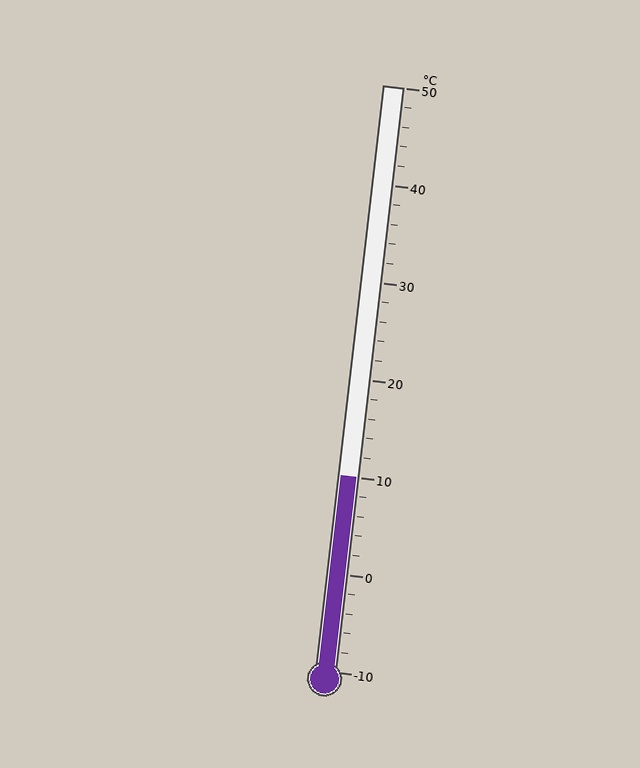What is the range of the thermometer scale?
The thermometer scale ranges from -10°C to 50°C.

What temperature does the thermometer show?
The thermometer shows approximately 10°C.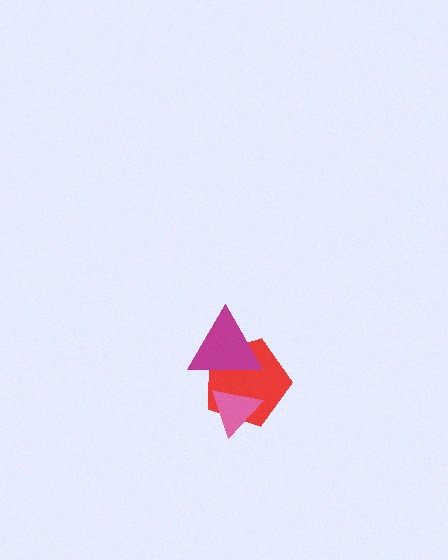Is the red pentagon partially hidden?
Yes, it is partially covered by another shape.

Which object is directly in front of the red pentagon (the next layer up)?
The magenta triangle is directly in front of the red pentagon.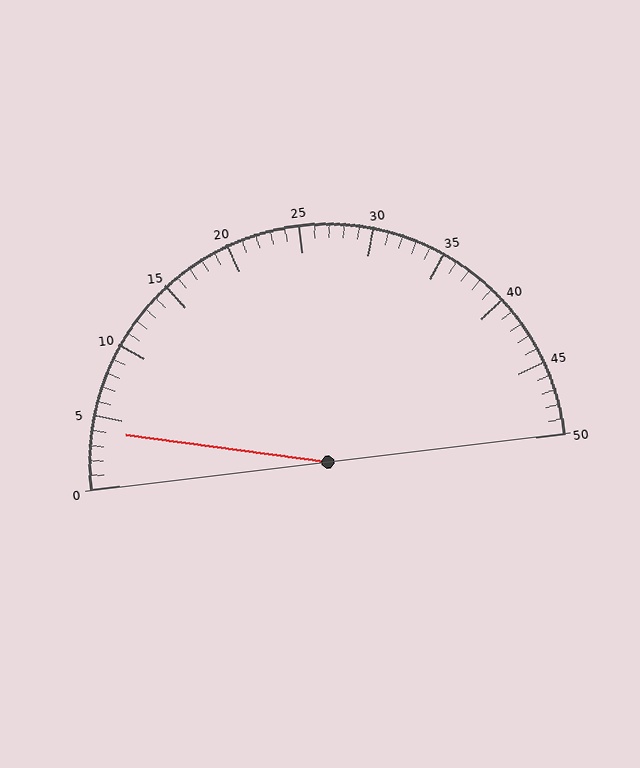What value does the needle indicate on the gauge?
The needle indicates approximately 4.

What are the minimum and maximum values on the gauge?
The gauge ranges from 0 to 50.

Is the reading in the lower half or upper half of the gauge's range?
The reading is in the lower half of the range (0 to 50).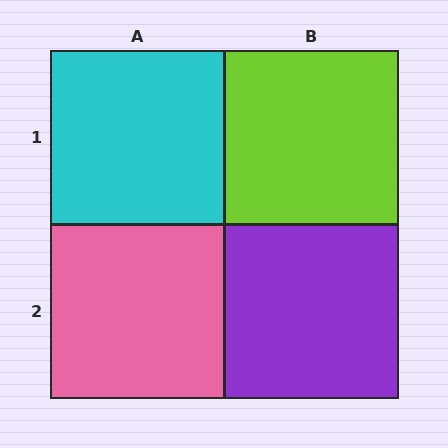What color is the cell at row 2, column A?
Pink.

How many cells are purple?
1 cell is purple.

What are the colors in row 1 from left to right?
Cyan, lime.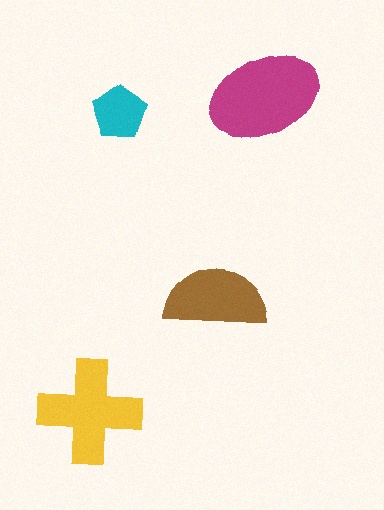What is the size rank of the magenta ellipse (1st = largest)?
1st.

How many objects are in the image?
There are 4 objects in the image.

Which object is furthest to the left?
The yellow cross is leftmost.